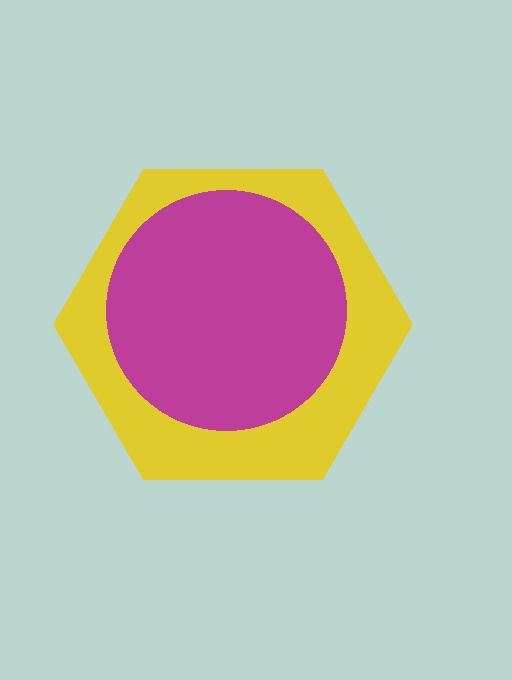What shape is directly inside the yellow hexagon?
The magenta circle.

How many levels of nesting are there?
2.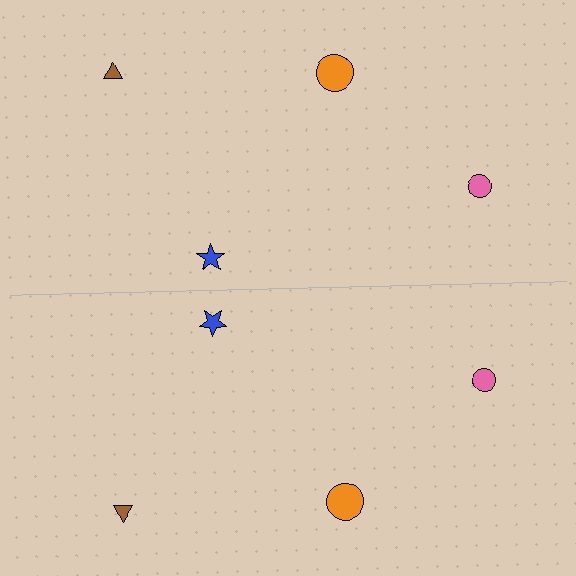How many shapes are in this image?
There are 8 shapes in this image.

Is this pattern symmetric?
Yes, this pattern has bilateral (reflection) symmetry.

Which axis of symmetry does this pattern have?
The pattern has a horizontal axis of symmetry running through the center of the image.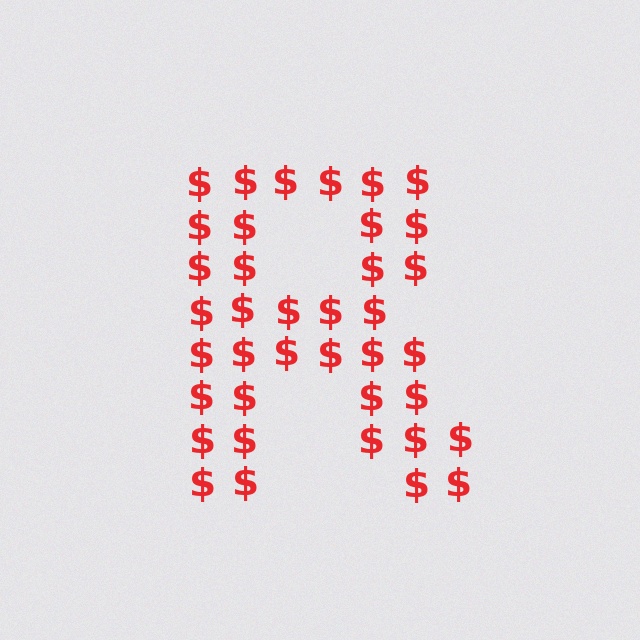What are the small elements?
The small elements are dollar signs.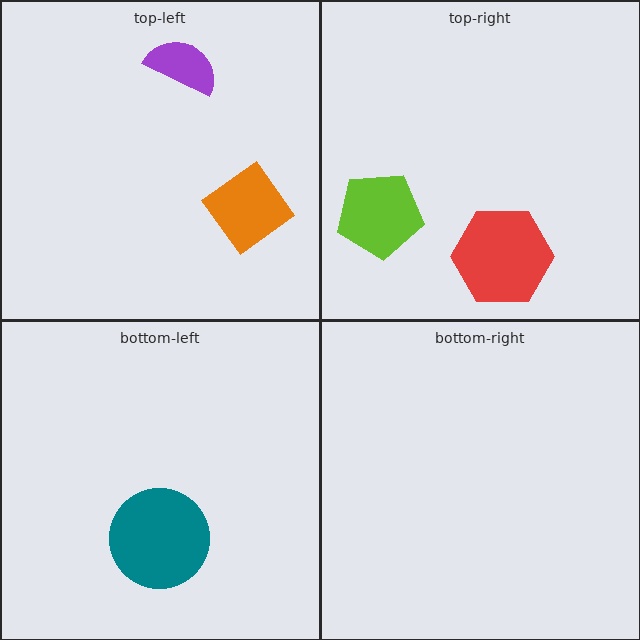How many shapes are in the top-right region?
2.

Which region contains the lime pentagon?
The top-right region.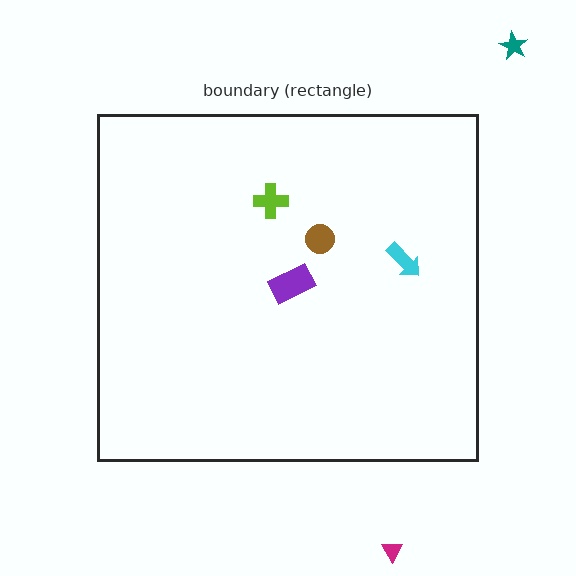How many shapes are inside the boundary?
4 inside, 2 outside.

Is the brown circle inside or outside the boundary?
Inside.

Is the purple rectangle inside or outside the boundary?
Inside.